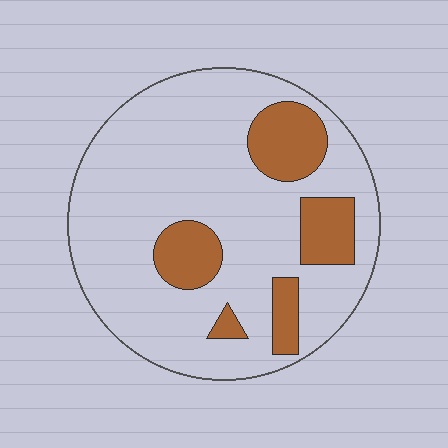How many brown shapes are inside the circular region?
5.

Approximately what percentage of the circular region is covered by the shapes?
Approximately 20%.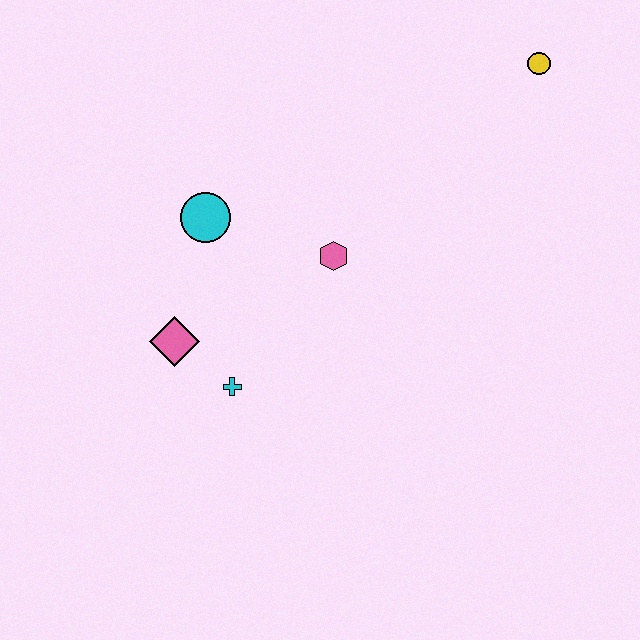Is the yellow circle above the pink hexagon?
Yes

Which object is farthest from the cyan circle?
The yellow circle is farthest from the cyan circle.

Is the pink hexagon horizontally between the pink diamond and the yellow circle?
Yes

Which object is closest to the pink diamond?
The cyan cross is closest to the pink diamond.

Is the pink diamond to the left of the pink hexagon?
Yes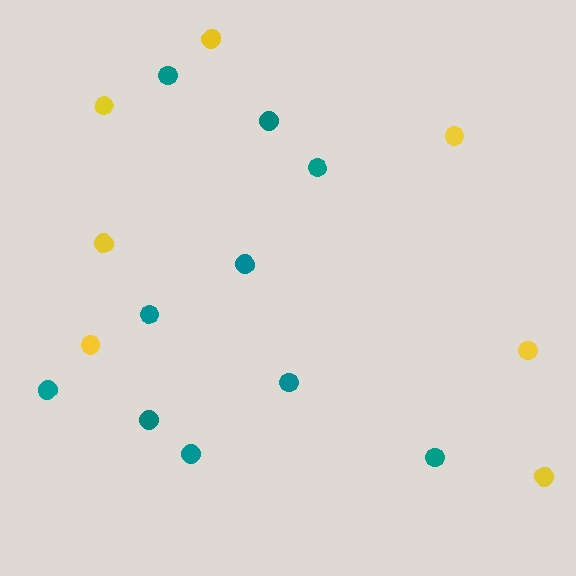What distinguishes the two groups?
There are 2 groups: one group of teal circles (10) and one group of yellow circles (7).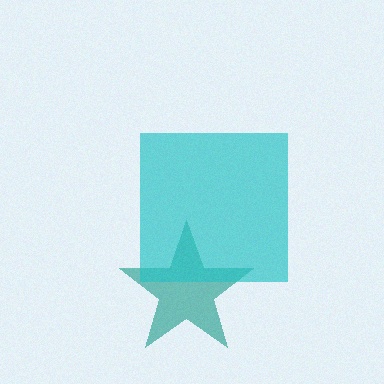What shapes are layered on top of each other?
The layered shapes are: a teal star, a cyan square.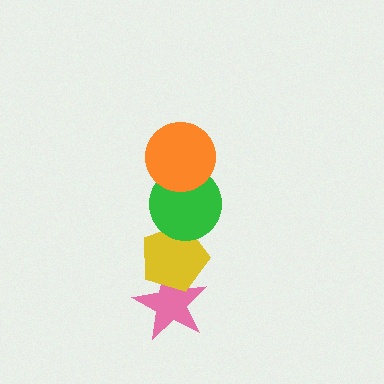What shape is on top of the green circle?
The orange circle is on top of the green circle.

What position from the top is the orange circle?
The orange circle is 1st from the top.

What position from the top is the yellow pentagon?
The yellow pentagon is 3rd from the top.